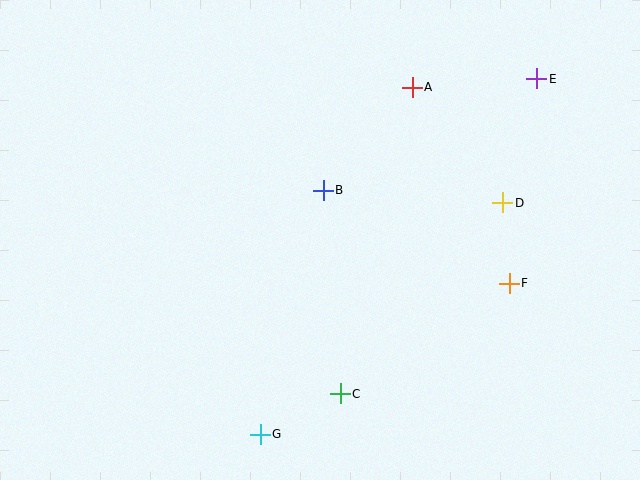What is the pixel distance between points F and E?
The distance between F and E is 207 pixels.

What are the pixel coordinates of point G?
Point G is at (260, 434).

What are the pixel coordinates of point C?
Point C is at (340, 394).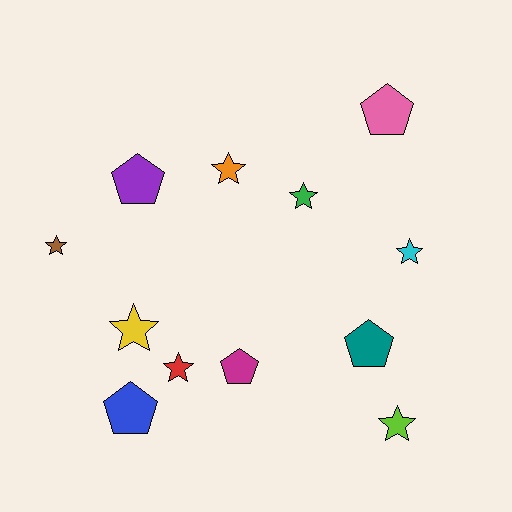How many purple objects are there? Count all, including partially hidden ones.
There is 1 purple object.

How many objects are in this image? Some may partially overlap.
There are 12 objects.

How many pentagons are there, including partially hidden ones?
There are 5 pentagons.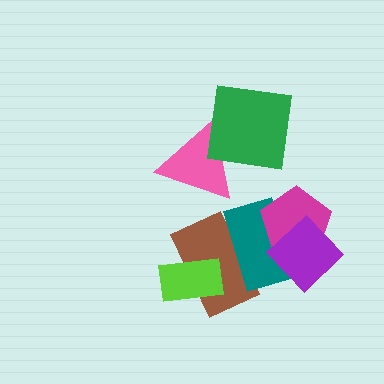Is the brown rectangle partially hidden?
Yes, it is partially covered by another shape.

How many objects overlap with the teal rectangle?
3 objects overlap with the teal rectangle.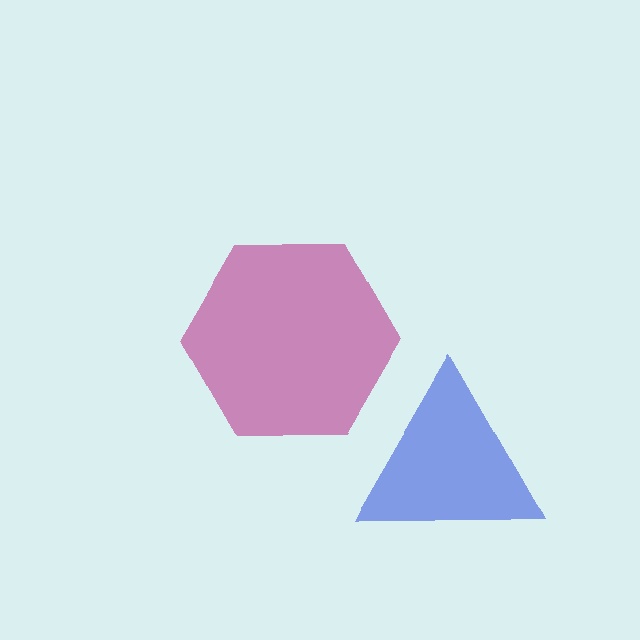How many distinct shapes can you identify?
There are 2 distinct shapes: a blue triangle, a magenta hexagon.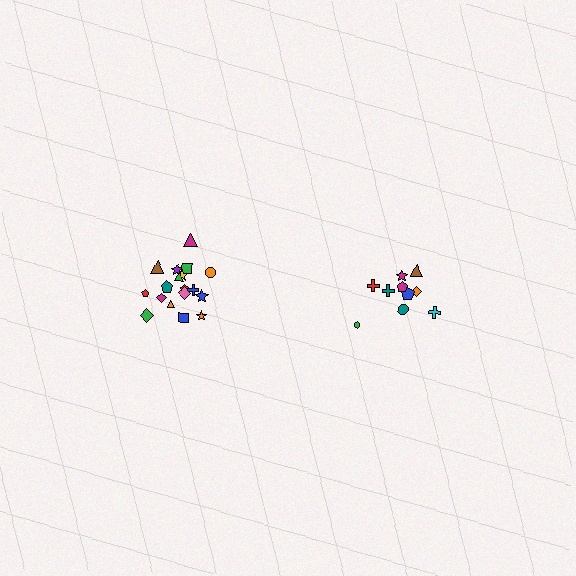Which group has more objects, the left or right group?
The left group.